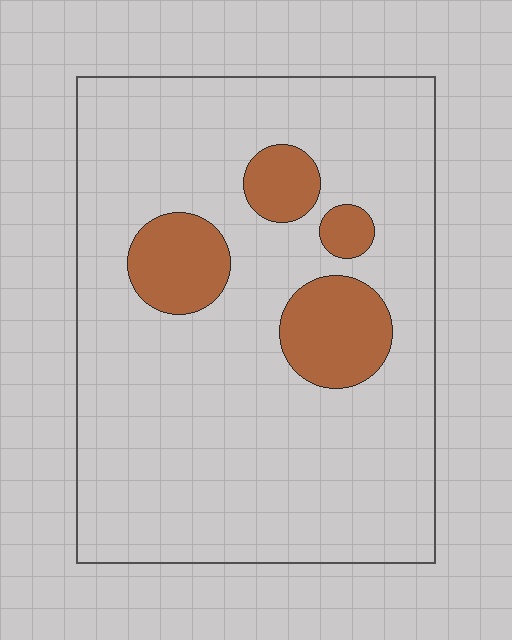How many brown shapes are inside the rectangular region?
4.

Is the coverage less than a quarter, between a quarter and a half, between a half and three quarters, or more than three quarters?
Less than a quarter.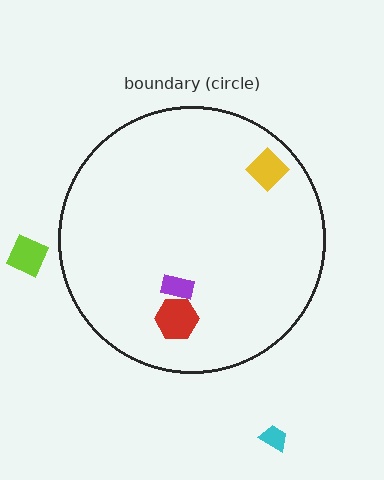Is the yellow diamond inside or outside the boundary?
Inside.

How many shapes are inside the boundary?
3 inside, 2 outside.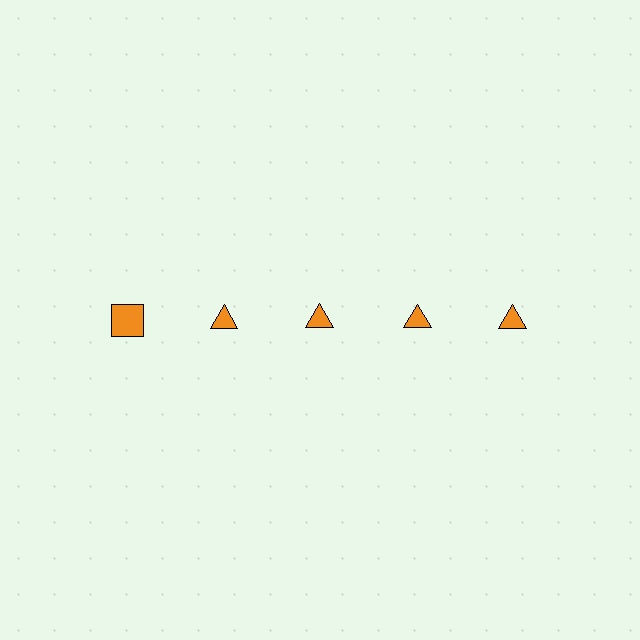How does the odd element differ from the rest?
It has a different shape: square instead of triangle.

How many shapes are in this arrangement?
There are 5 shapes arranged in a grid pattern.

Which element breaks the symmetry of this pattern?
The orange square in the top row, leftmost column breaks the symmetry. All other shapes are orange triangles.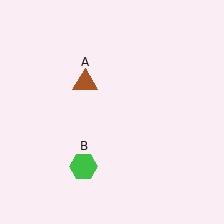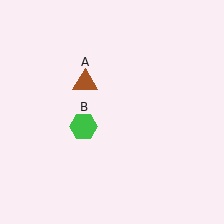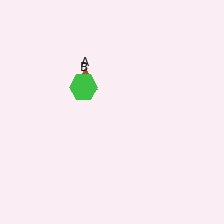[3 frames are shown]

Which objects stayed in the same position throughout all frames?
Brown triangle (object A) remained stationary.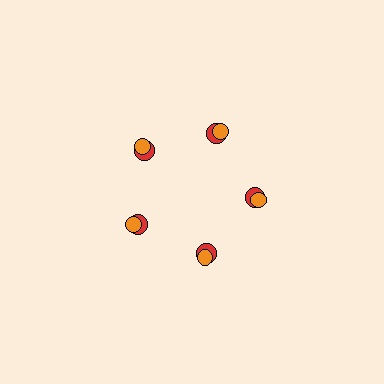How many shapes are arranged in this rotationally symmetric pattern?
There are 10 shapes, arranged in 5 groups of 2.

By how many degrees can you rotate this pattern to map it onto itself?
The pattern maps onto itself every 72 degrees of rotation.